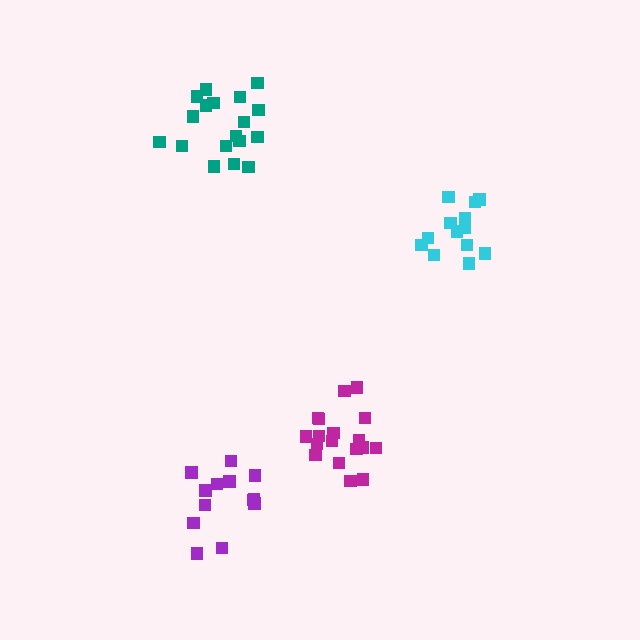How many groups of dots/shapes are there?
There are 4 groups.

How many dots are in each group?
Group 1: 18 dots, Group 2: 18 dots, Group 3: 13 dots, Group 4: 13 dots (62 total).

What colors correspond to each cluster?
The clusters are colored: teal, magenta, cyan, purple.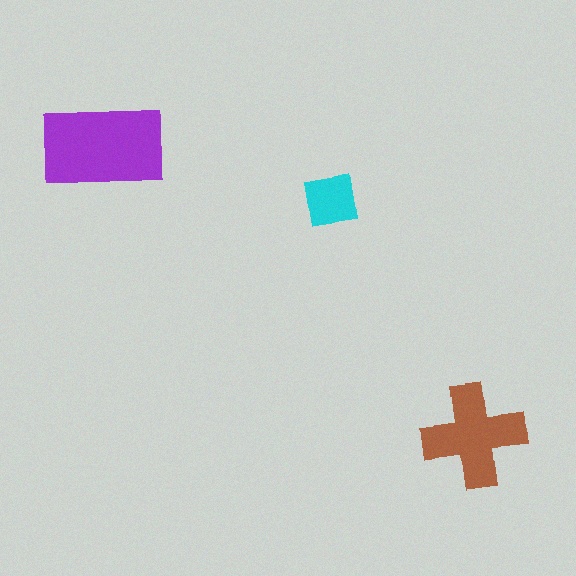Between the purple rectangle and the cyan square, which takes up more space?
The purple rectangle.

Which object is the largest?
The purple rectangle.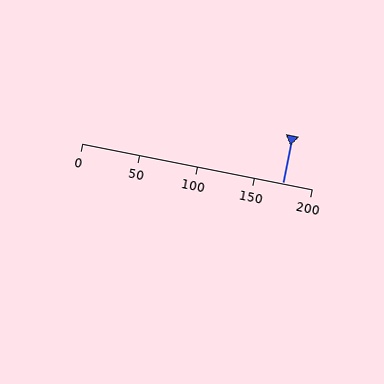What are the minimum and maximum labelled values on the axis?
The axis runs from 0 to 200.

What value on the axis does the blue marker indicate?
The marker indicates approximately 175.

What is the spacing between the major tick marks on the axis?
The major ticks are spaced 50 apart.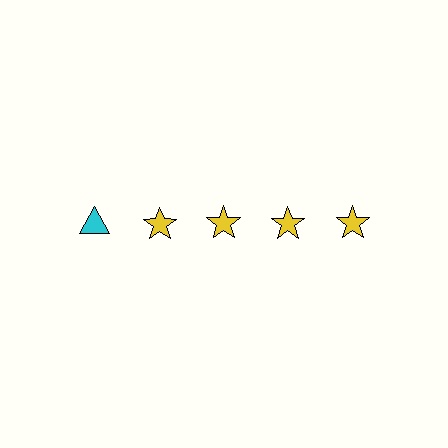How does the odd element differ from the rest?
It differs in both color (cyan instead of yellow) and shape (triangle instead of star).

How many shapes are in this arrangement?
There are 5 shapes arranged in a grid pattern.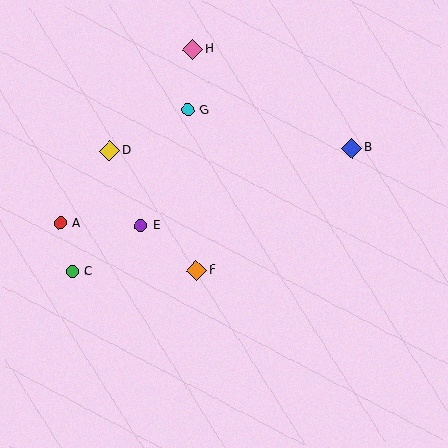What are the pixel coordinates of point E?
Point E is at (141, 225).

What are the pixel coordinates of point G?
Point G is at (188, 110).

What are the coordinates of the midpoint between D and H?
The midpoint between D and H is at (151, 100).